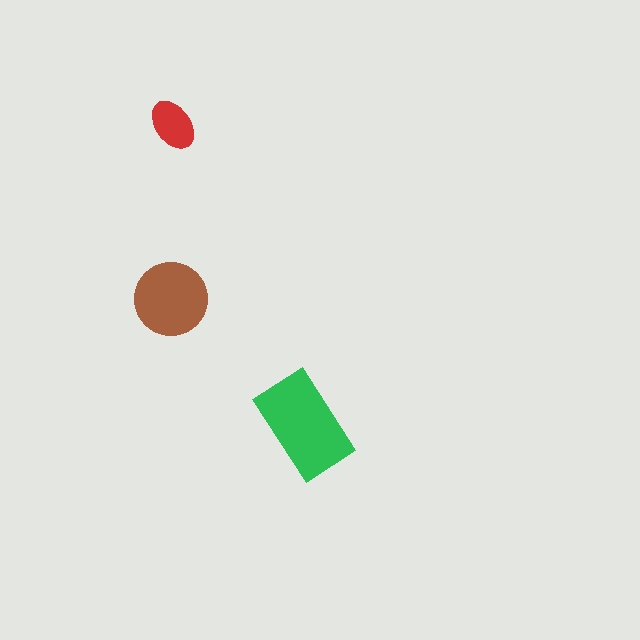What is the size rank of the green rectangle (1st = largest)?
1st.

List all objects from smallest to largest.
The red ellipse, the brown circle, the green rectangle.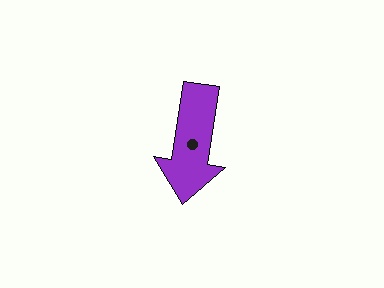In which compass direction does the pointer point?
South.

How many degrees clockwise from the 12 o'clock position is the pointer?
Approximately 189 degrees.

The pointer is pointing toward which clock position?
Roughly 6 o'clock.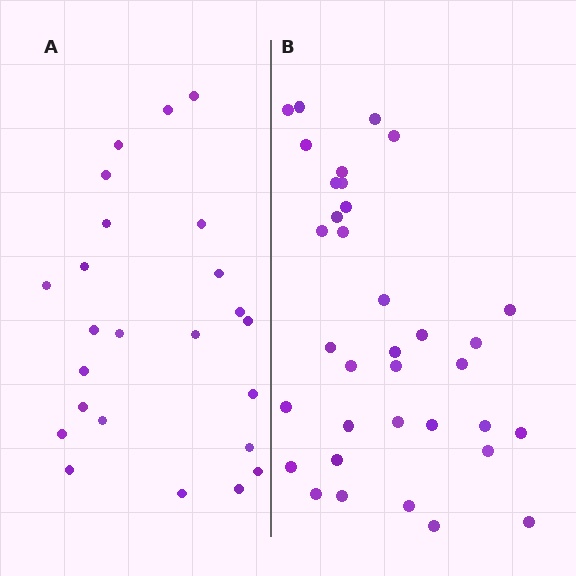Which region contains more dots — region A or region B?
Region B (the right region) has more dots.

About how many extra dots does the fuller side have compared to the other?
Region B has roughly 12 or so more dots than region A.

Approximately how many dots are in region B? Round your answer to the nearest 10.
About 40 dots. (The exact count is 35, which rounds to 40.)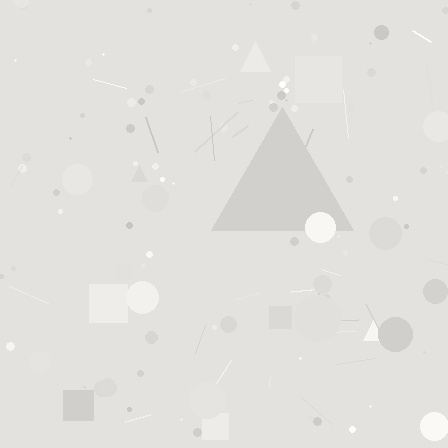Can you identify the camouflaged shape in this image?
The camouflaged shape is a triangle.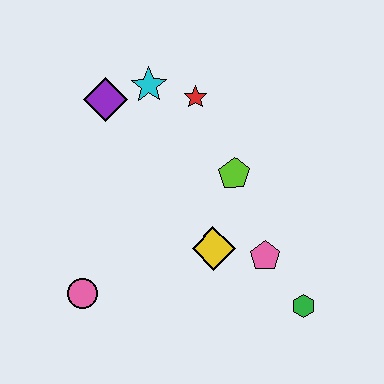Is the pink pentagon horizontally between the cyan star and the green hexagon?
Yes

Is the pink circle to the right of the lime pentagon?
No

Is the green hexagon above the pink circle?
No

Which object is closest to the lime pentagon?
The yellow diamond is closest to the lime pentagon.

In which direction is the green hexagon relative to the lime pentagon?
The green hexagon is below the lime pentagon.